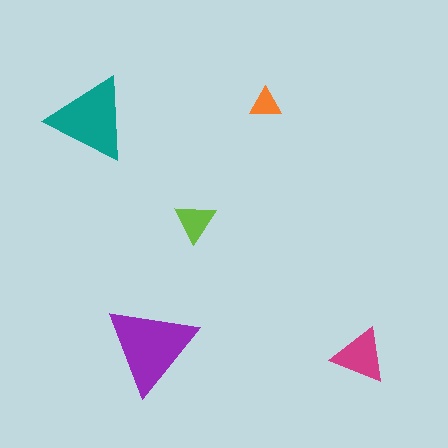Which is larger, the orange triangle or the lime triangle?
The lime one.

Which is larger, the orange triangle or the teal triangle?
The teal one.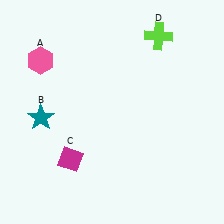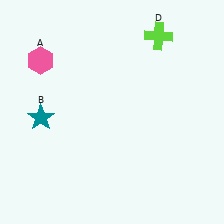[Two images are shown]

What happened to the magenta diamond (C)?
The magenta diamond (C) was removed in Image 2. It was in the bottom-left area of Image 1.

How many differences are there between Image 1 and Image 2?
There is 1 difference between the two images.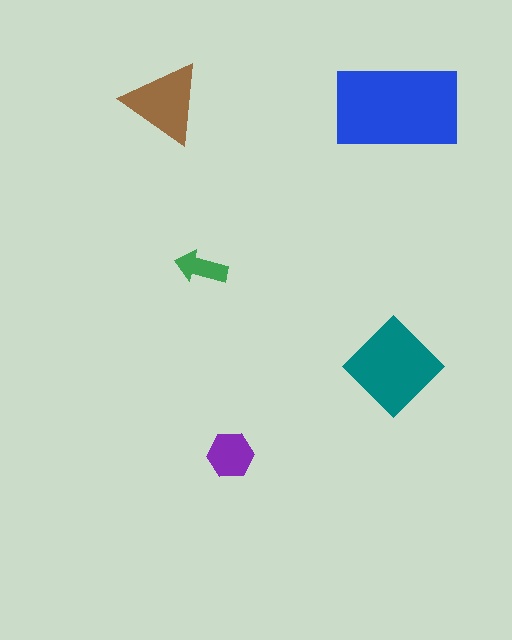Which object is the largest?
The blue rectangle.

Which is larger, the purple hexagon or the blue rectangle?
The blue rectangle.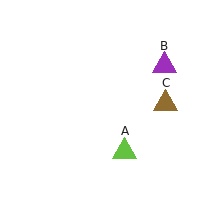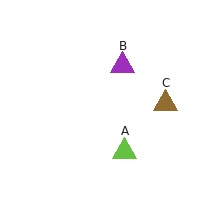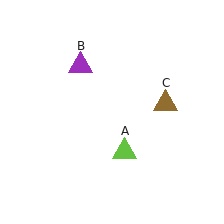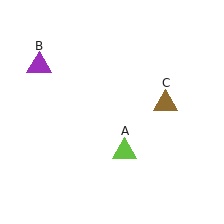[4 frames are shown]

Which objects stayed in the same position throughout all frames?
Lime triangle (object A) and brown triangle (object C) remained stationary.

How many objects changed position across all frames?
1 object changed position: purple triangle (object B).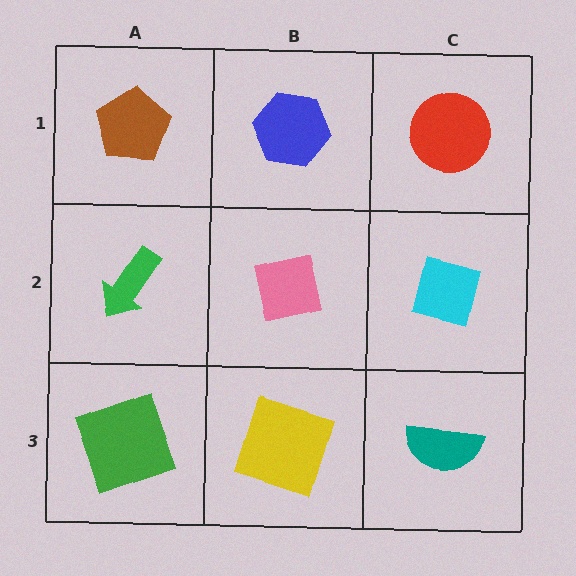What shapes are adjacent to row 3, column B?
A pink square (row 2, column B), a green square (row 3, column A), a teal semicircle (row 3, column C).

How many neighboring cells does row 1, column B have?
3.